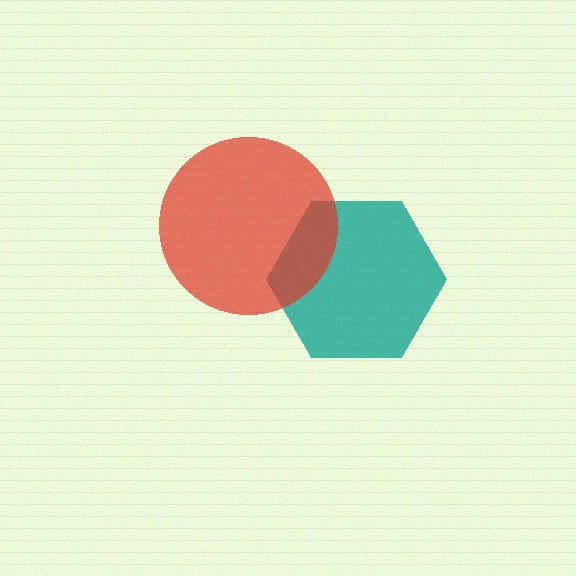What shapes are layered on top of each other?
The layered shapes are: a teal hexagon, a red circle.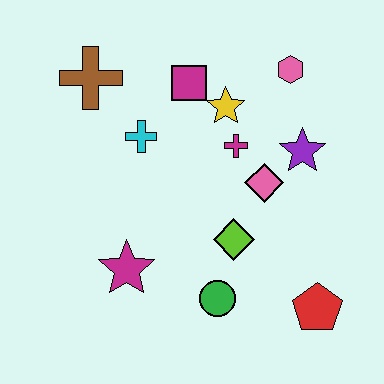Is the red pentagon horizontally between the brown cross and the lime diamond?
No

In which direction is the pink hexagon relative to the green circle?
The pink hexagon is above the green circle.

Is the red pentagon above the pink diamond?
No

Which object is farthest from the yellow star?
The red pentagon is farthest from the yellow star.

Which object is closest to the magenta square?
The yellow star is closest to the magenta square.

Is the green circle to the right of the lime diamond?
No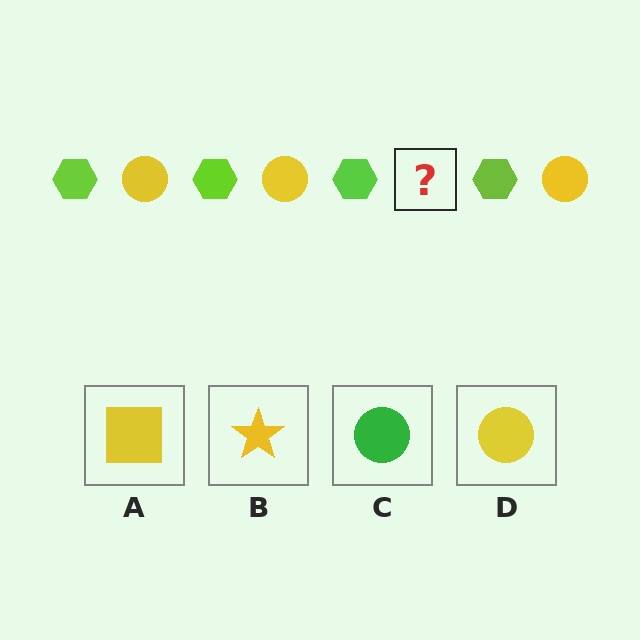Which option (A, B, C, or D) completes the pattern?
D.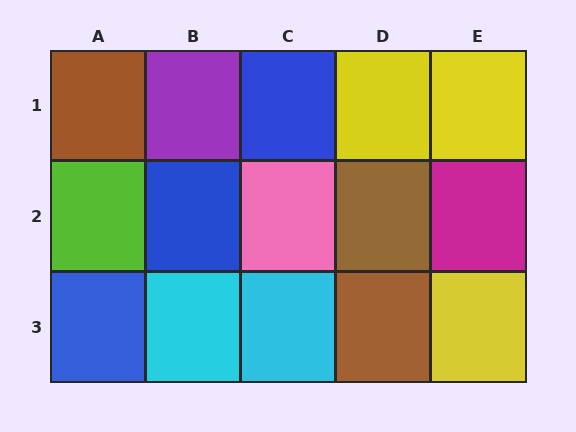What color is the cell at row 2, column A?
Lime.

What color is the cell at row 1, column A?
Brown.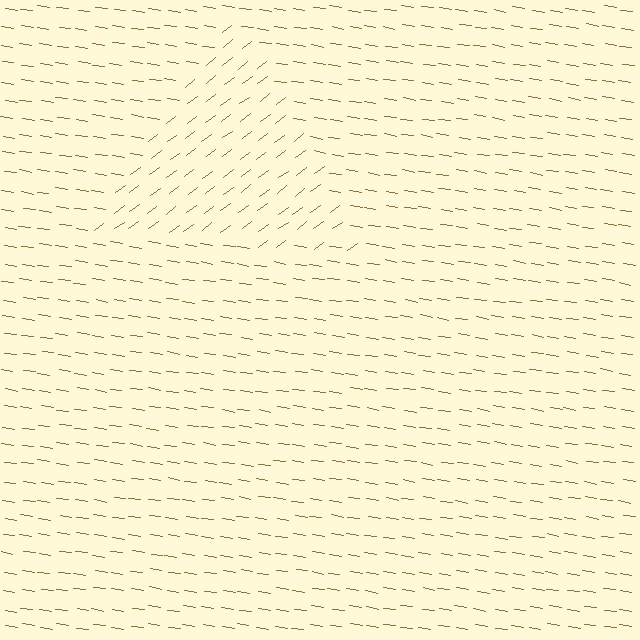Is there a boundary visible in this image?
Yes, there is a texture boundary formed by a change in line orientation.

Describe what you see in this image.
The image is filled with small brown line segments. A triangle region in the image has lines oriented differently from the surrounding lines, creating a visible texture boundary.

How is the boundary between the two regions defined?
The boundary is defined purely by a change in line orientation (approximately 45 degrees difference). All lines are the same color and thickness.